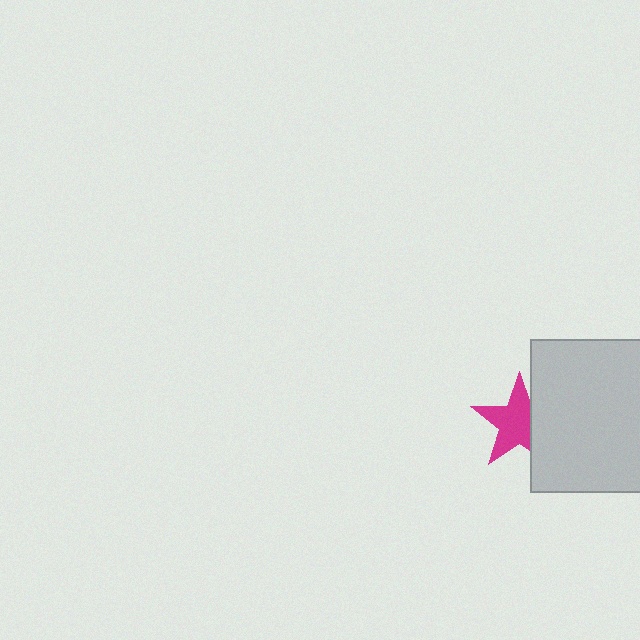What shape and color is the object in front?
The object in front is a light gray rectangle.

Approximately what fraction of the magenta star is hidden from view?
Roughly 30% of the magenta star is hidden behind the light gray rectangle.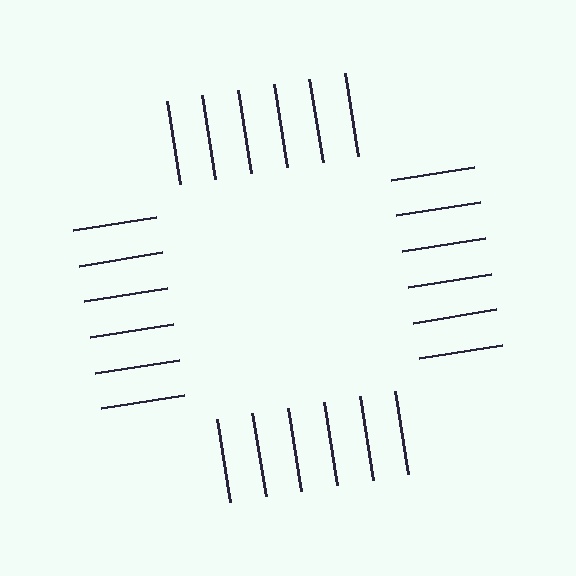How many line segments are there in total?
24 — 6 along each of the 4 edges.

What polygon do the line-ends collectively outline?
An illusory square — the line segments terminate on its edges but no continuous stroke is drawn.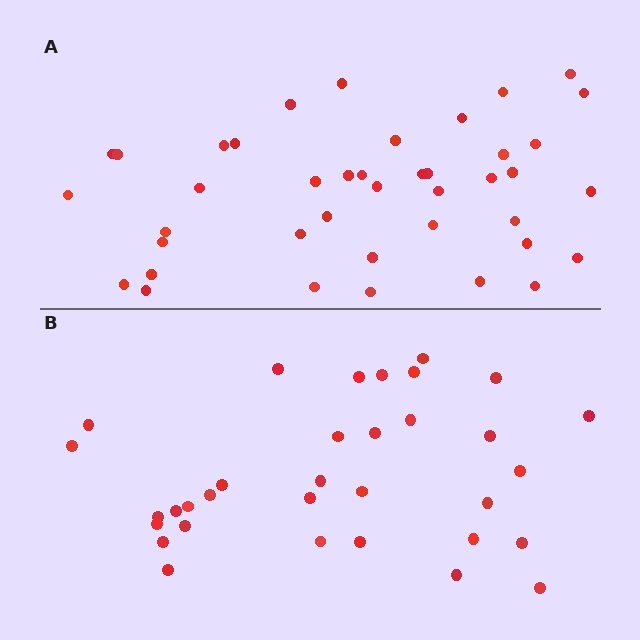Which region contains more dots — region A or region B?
Region A (the top region) has more dots.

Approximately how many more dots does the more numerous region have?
Region A has roughly 8 or so more dots than region B.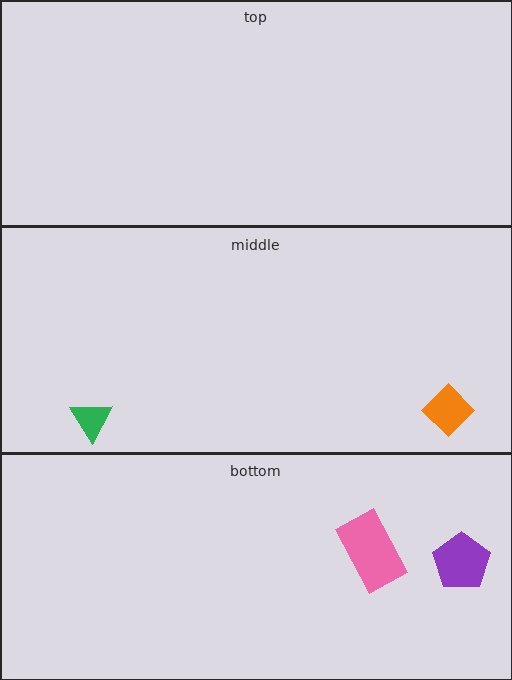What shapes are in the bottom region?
The pink rectangle, the purple pentagon.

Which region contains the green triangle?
The middle region.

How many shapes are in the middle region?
2.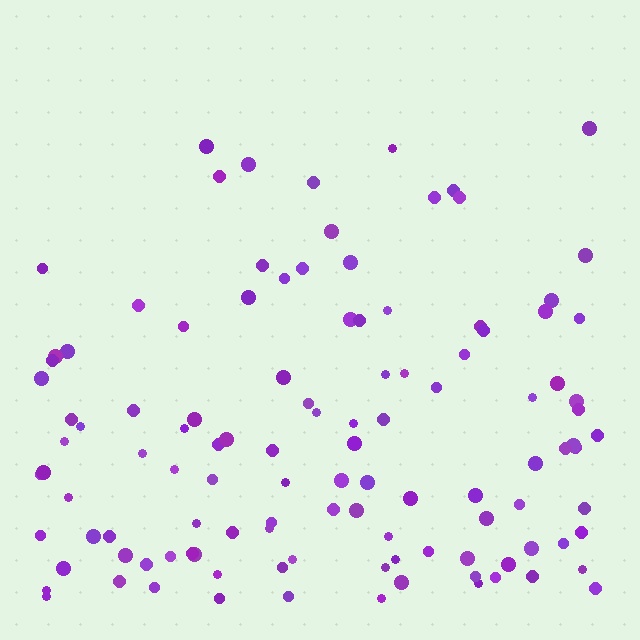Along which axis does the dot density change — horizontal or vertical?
Vertical.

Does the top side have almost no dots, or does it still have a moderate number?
Still a moderate number, just noticeably fewer than the bottom.